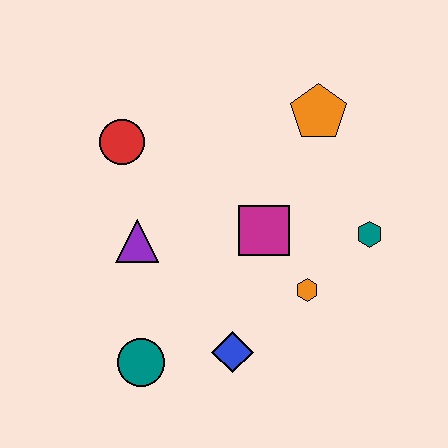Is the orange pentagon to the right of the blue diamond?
Yes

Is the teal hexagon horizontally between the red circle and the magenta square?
No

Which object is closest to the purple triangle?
The red circle is closest to the purple triangle.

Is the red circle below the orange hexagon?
No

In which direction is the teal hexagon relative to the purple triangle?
The teal hexagon is to the right of the purple triangle.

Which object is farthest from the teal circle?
The orange pentagon is farthest from the teal circle.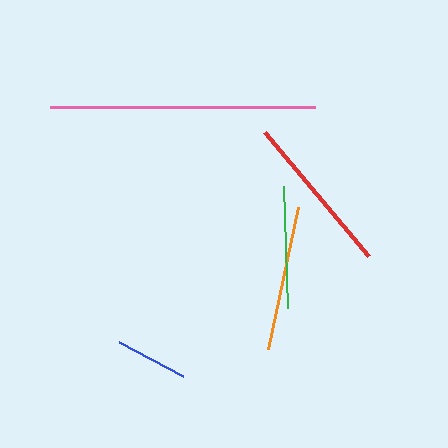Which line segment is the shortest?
The blue line is the shortest at approximately 73 pixels.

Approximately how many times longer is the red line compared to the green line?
The red line is approximately 1.3 times the length of the green line.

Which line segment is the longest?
The pink line is the longest at approximately 265 pixels.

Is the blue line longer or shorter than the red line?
The red line is longer than the blue line.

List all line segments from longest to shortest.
From longest to shortest: pink, red, orange, green, blue.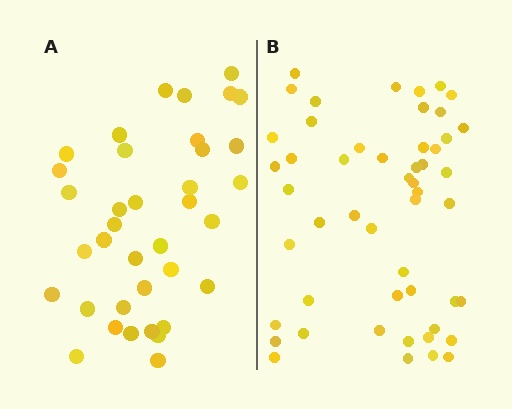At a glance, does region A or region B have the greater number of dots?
Region B (the right region) has more dots.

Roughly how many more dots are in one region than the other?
Region B has approximately 15 more dots than region A.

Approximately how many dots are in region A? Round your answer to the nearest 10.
About 40 dots. (The exact count is 37, which rounds to 40.)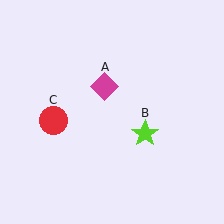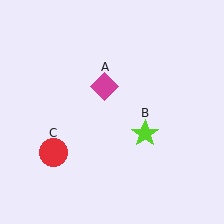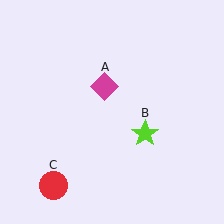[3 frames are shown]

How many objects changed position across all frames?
1 object changed position: red circle (object C).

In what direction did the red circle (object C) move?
The red circle (object C) moved down.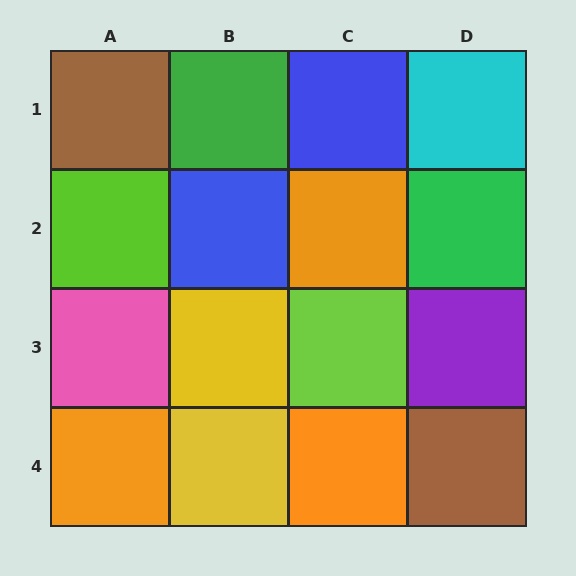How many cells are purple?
1 cell is purple.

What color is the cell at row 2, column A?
Lime.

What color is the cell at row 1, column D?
Cyan.